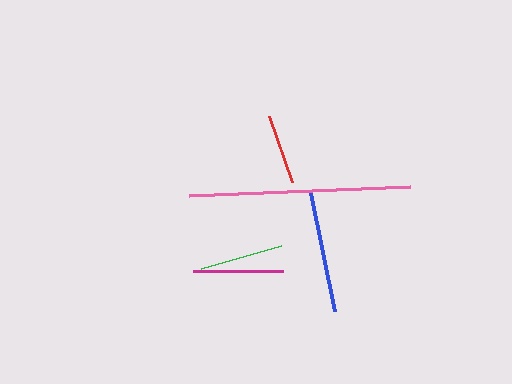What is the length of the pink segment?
The pink segment is approximately 222 pixels long.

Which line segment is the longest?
The pink line is the longest at approximately 222 pixels.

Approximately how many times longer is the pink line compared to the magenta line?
The pink line is approximately 2.5 times the length of the magenta line.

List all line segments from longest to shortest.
From longest to shortest: pink, blue, magenta, green, red.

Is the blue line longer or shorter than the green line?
The blue line is longer than the green line.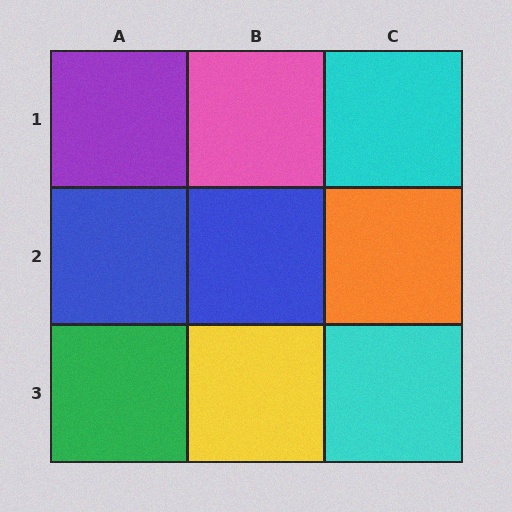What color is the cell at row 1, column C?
Cyan.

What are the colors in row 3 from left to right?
Green, yellow, cyan.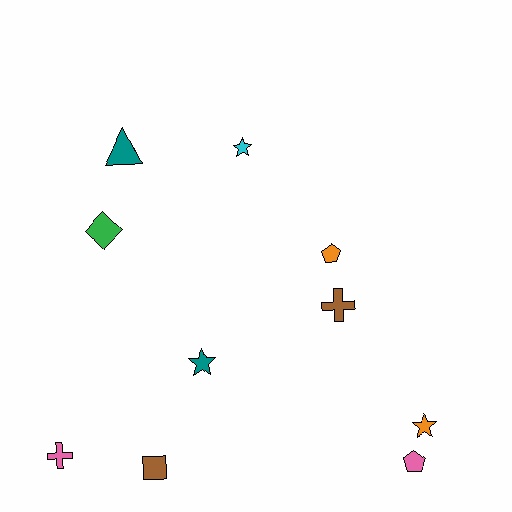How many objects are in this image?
There are 10 objects.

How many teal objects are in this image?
There are 2 teal objects.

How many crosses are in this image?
There are 2 crosses.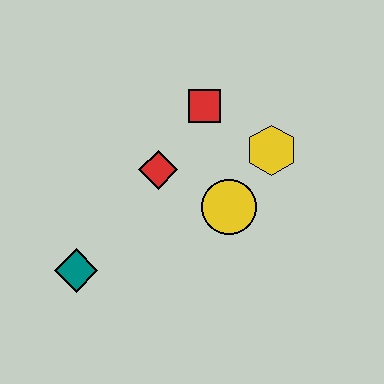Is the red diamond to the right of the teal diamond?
Yes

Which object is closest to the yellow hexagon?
The yellow circle is closest to the yellow hexagon.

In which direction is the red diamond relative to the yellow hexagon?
The red diamond is to the left of the yellow hexagon.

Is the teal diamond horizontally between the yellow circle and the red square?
No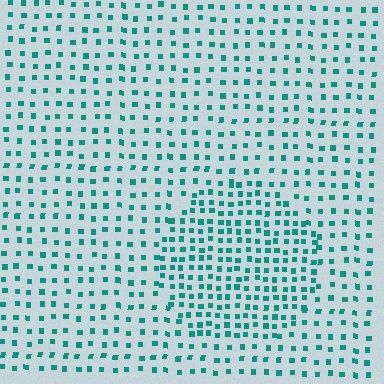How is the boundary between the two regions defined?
The boundary is defined by a change in element density (approximately 1.8x ratio). All elements are the same color, size, and shape.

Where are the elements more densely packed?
The elements are more densely packed inside the circle boundary.